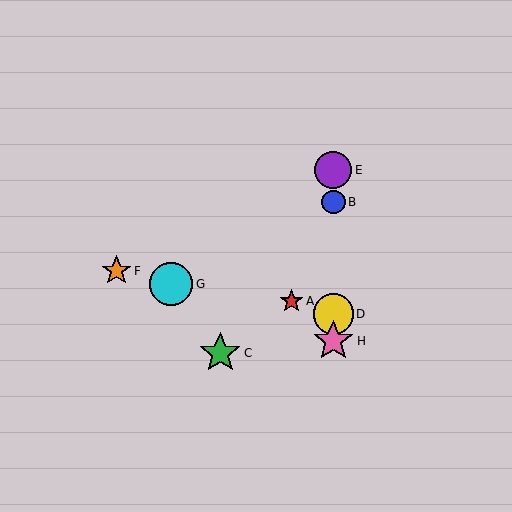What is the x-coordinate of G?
Object G is at x≈171.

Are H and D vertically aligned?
Yes, both are at x≈333.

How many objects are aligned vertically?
4 objects (B, D, E, H) are aligned vertically.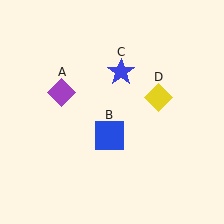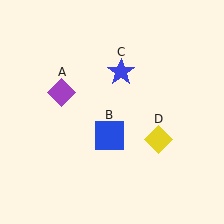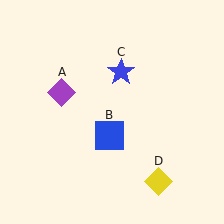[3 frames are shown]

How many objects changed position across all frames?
1 object changed position: yellow diamond (object D).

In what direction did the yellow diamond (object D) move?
The yellow diamond (object D) moved down.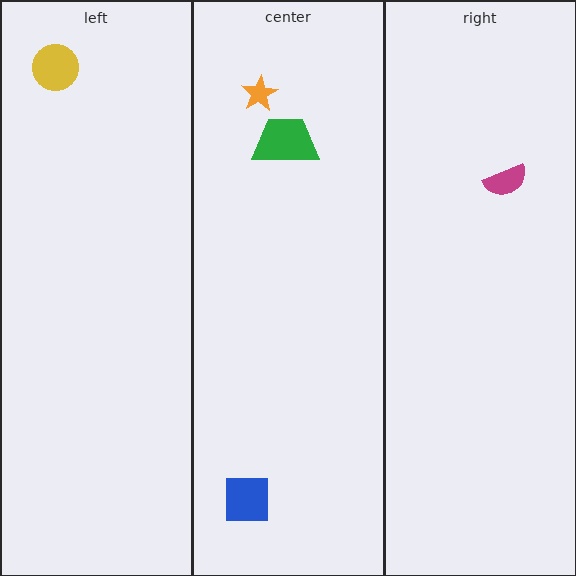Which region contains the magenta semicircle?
The right region.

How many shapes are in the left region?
1.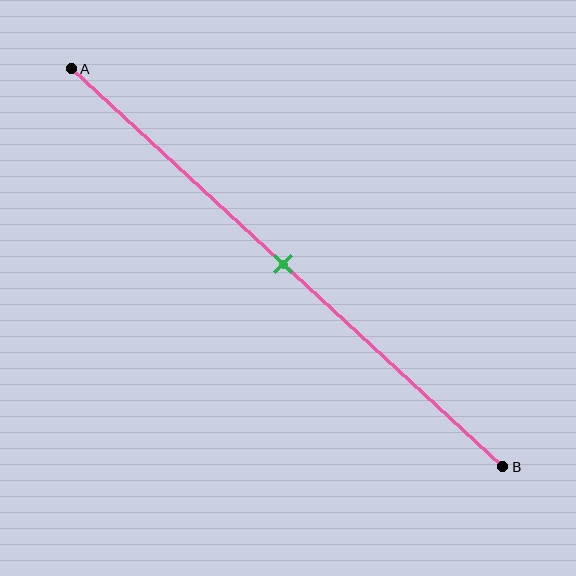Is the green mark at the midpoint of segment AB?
Yes, the mark is approximately at the midpoint.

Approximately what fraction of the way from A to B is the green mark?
The green mark is approximately 50% of the way from A to B.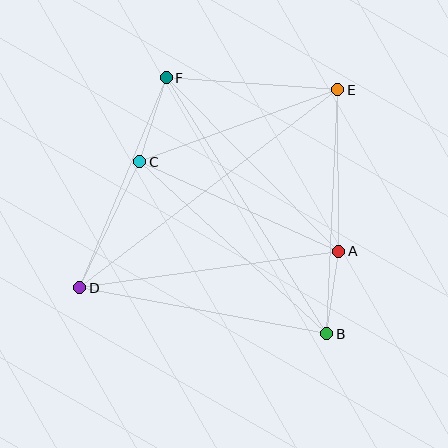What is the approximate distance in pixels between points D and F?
The distance between D and F is approximately 227 pixels.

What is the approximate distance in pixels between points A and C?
The distance between A and C is approximately 218 pixels.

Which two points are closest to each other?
Points A and B are closest to each other.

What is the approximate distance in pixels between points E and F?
The distance between E and F is approximately 172 pixels.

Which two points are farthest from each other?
Points D and E are farthest from each other.